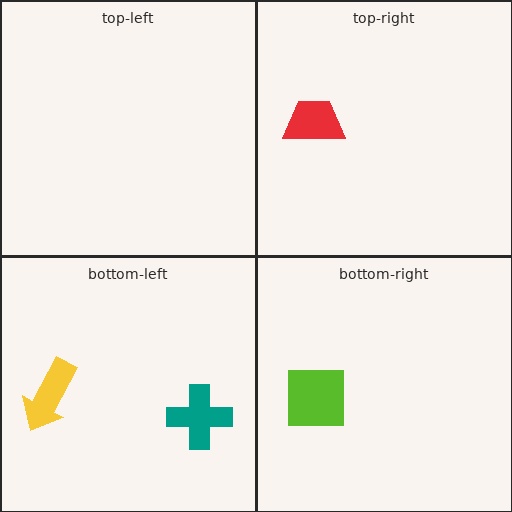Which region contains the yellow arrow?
The bottom-left region.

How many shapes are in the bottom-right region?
1.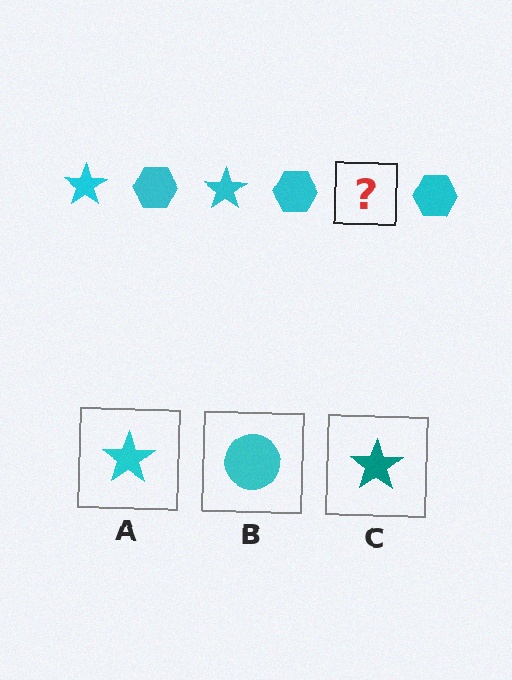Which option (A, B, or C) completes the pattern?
A.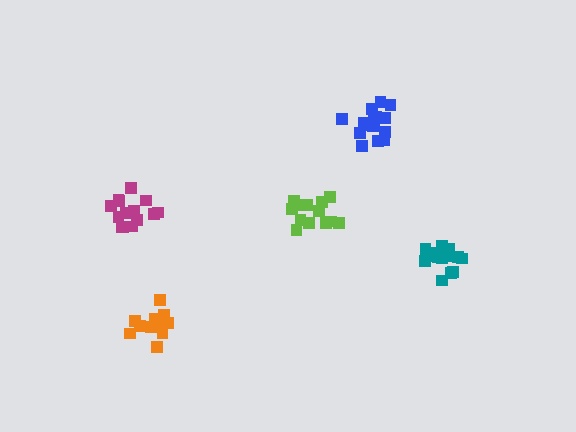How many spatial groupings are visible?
There are 5 spatial groupings.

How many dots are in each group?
Group 1: 16 dots, Group 2: 15 dots, Group 3: 15 dots, Group 4: 13 dots, Group 5: 11 dots (70 total).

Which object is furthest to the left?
The magenta cluster is leftmost.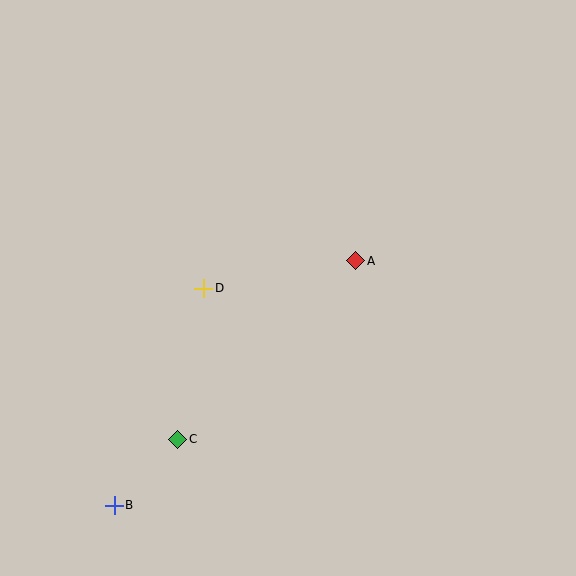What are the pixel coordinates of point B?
Point B is at (114, 505).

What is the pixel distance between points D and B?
The distance between D and B is 234 pixels.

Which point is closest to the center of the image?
Point A at (356, 261) is closest to the center.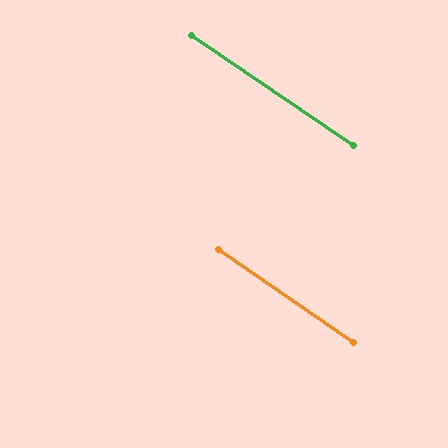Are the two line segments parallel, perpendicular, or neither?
Parallel — their directions differ by only 0.1°.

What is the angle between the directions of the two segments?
Approximately 0 degrees.